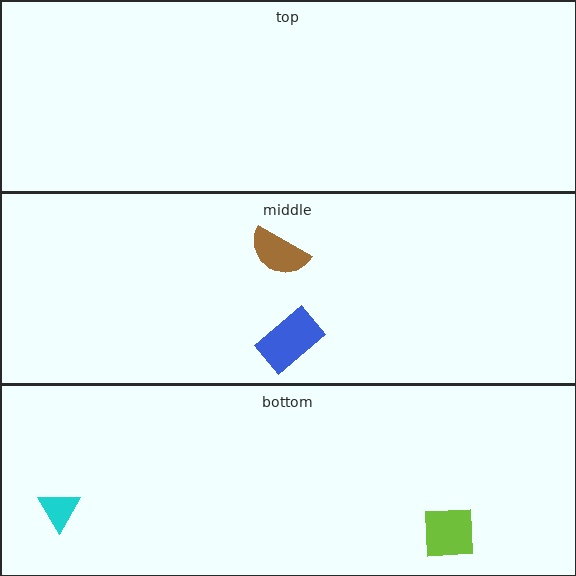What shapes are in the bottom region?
The lime square, the cyan triangle.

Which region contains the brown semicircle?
The middle region.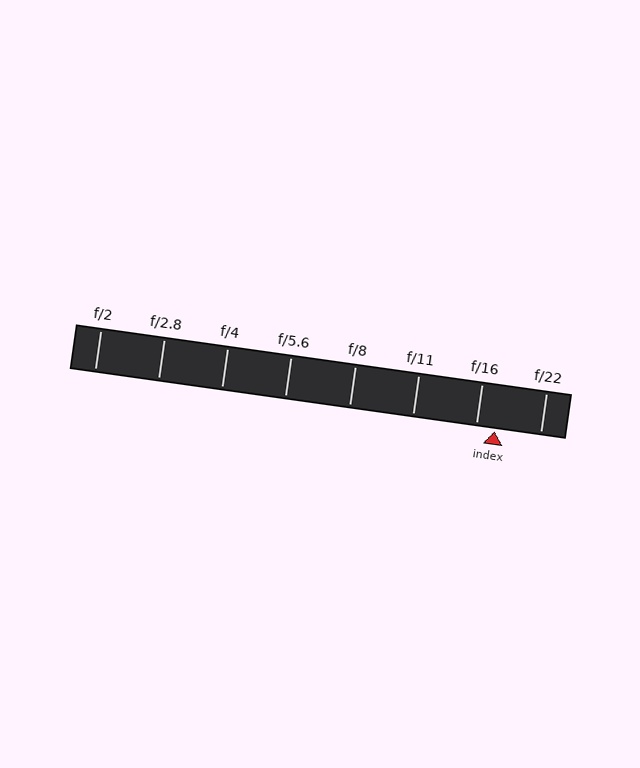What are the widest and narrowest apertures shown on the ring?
The widest aperture shown is f/2 and the narrowest is f/22.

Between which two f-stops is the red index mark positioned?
The index mark is between f/16 and f/22.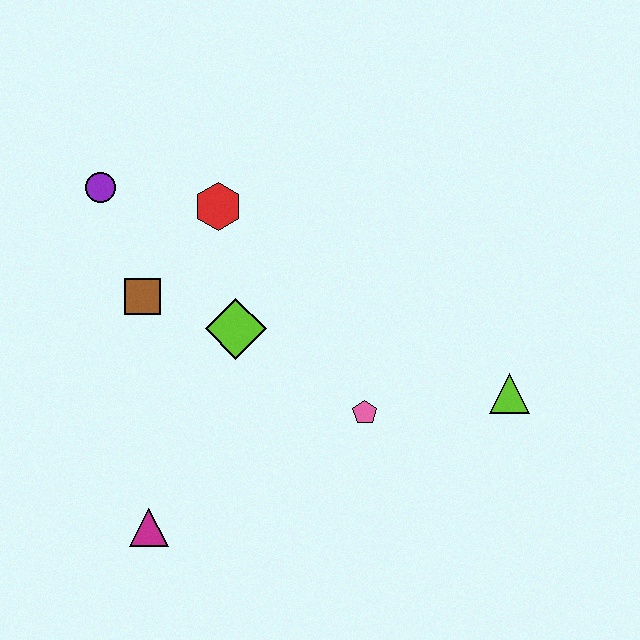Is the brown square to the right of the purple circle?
Yes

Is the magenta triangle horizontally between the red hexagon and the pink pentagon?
No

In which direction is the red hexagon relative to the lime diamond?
The red hexagon is above the lime diamond.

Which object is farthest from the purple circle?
The lime triangle is farthest from the purple circle.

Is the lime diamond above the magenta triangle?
Yes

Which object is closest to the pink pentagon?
The lime triangle is closest to the pink pentagon.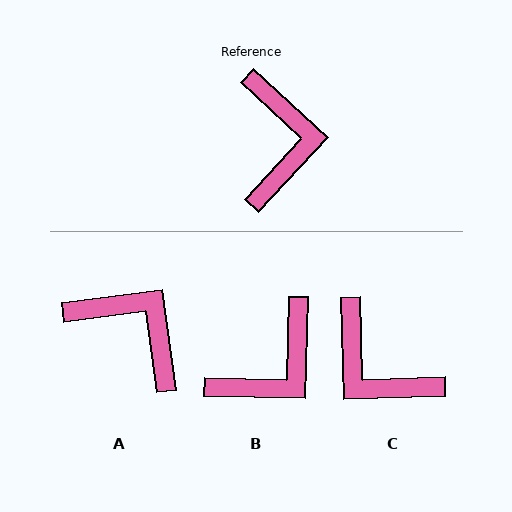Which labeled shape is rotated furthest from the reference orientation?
C, about 135 degrees away.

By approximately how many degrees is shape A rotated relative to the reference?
Approximately 51 degrees counter-clockwise.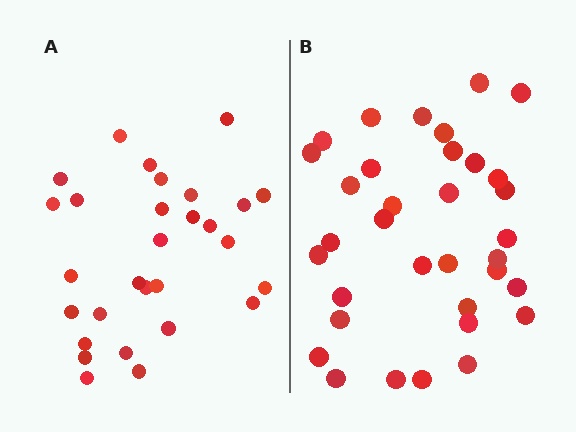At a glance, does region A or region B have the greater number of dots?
Region B (the right region) has more dots.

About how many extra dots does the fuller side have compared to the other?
Region B has about 5 more dots than region A.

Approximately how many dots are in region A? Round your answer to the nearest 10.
About 30 dots. (The exact count is 29, which rounds to 30.)